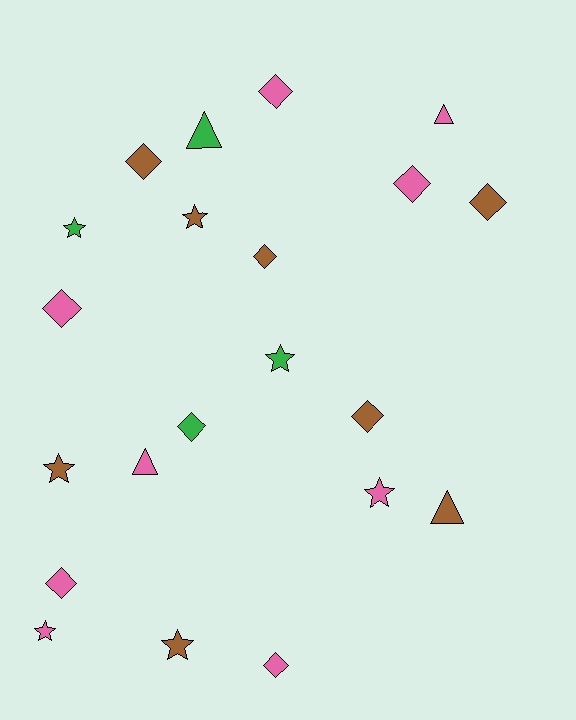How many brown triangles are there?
There is 1 brown triangle.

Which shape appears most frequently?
Diamond, with 10 objects.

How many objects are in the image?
There are 21 objects.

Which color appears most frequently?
Pink, with 9 objects.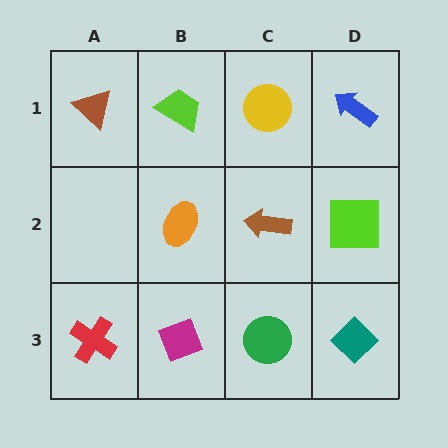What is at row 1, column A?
A brown triangle.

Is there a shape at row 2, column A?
No, that cell is empty.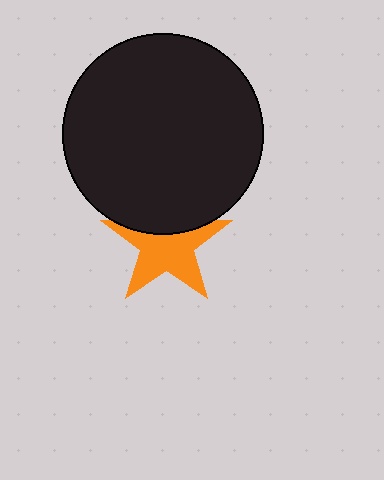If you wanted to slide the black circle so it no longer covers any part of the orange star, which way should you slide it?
Slide it up — that is the most direct way to separate the two shapes.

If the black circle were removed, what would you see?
You would see the complete orange star.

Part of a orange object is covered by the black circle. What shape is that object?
It is a star.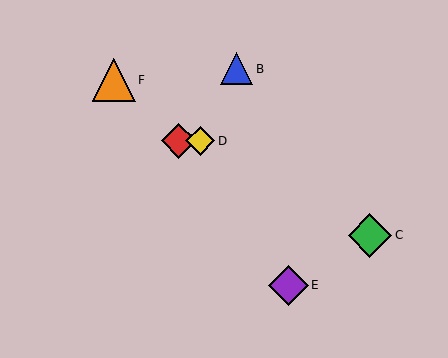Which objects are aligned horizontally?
Objects A, D are aligned horizontally.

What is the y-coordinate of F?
Object F is at y≈80.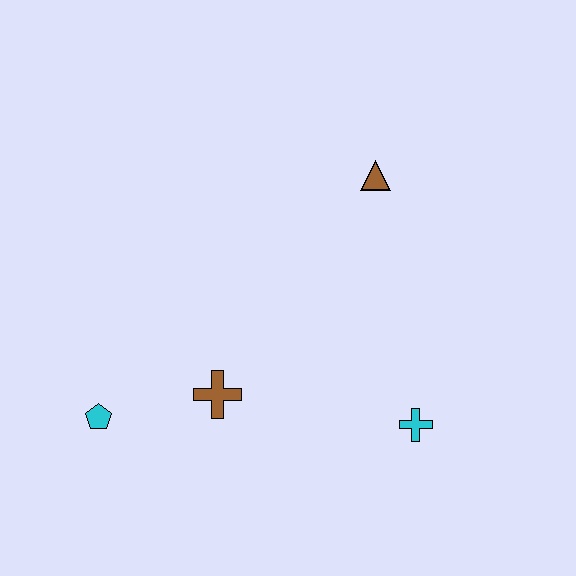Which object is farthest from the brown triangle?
The cyan pentagon is farthest from the brown triangle.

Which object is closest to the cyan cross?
The brown cross is closest to the cyan cross.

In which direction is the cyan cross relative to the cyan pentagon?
The cyan cross is to the right of the cyan pentagon.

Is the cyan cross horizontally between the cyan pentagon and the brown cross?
No